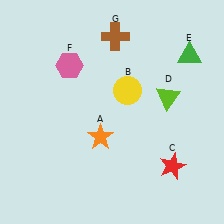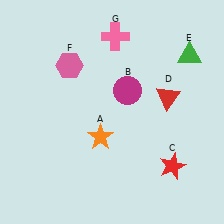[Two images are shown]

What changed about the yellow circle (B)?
In Image 1, B is yellow. In Image 2, it changed to magenta.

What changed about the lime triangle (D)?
In Image 1, D is lime. In Image 2, it changed to red.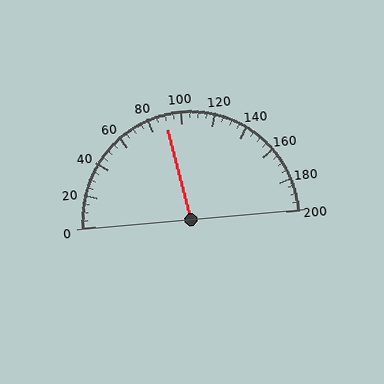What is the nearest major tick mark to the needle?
The nearest major tick mark is 80.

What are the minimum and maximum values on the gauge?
The gauge ranges from 0 to 200.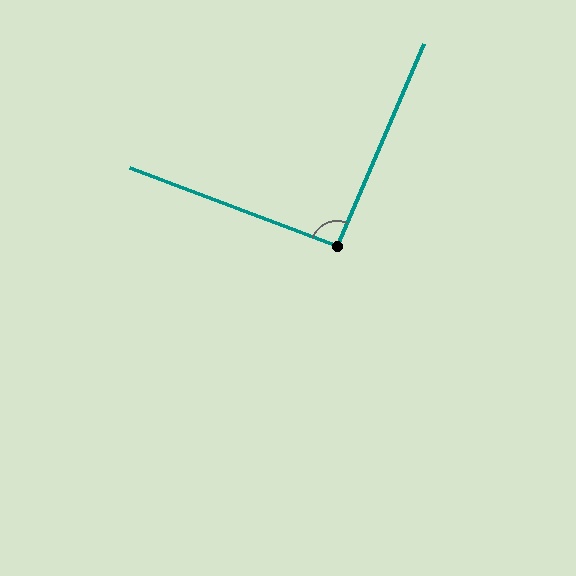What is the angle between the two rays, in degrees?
Approximately 93 degrees.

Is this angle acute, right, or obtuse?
It is approximately a right angle.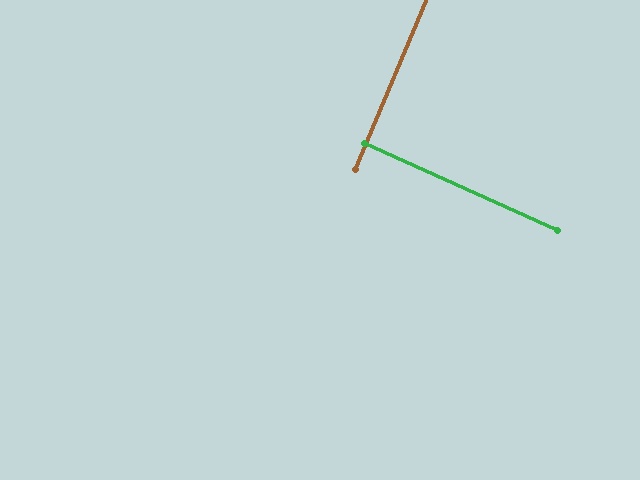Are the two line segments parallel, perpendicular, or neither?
Perpendicular — they meet at approximately 88°.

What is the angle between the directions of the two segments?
Approximately 88 degrees.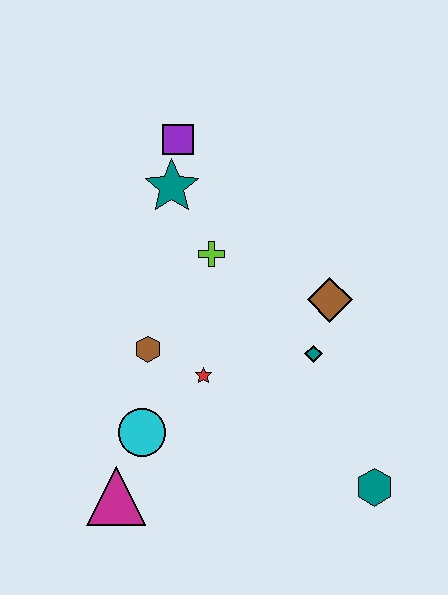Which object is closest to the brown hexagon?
The red star is closest to the brown hexagon.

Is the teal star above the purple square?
No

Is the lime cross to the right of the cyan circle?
Yes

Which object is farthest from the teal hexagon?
The purple square is farthest from the teal hexagon.